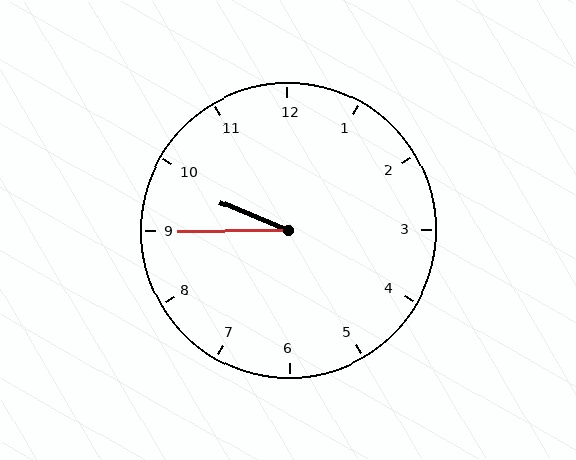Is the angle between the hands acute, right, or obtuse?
It is acute.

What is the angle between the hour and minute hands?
Approximately 22 degrees.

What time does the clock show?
9:45.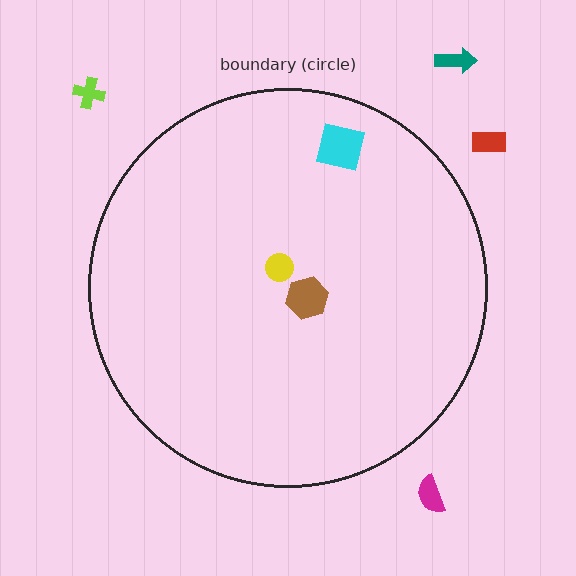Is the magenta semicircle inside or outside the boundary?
Outside.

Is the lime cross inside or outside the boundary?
Outside.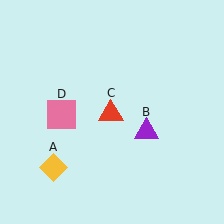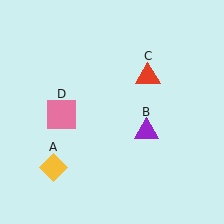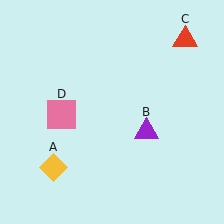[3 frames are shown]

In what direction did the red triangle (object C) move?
The red triangle (object C) moved up and to the right.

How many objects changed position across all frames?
1 object changed position: red triangle (object C).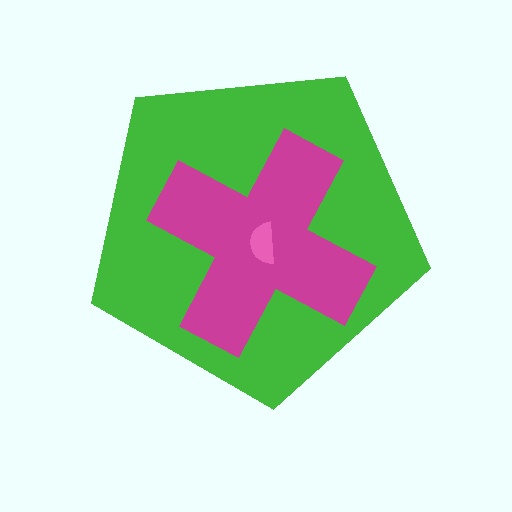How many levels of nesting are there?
3.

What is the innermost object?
The pink semicircle.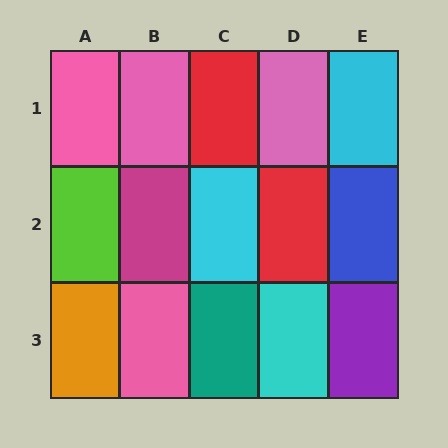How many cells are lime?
1 cell is lime.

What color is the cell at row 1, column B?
Pink.